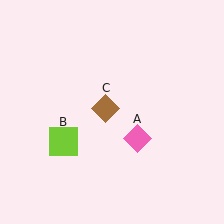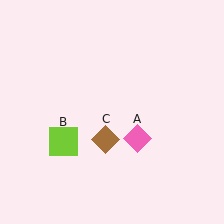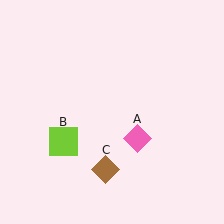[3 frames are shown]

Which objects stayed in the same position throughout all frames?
Pink diamond (object A) and lime square (object B) remained stationary.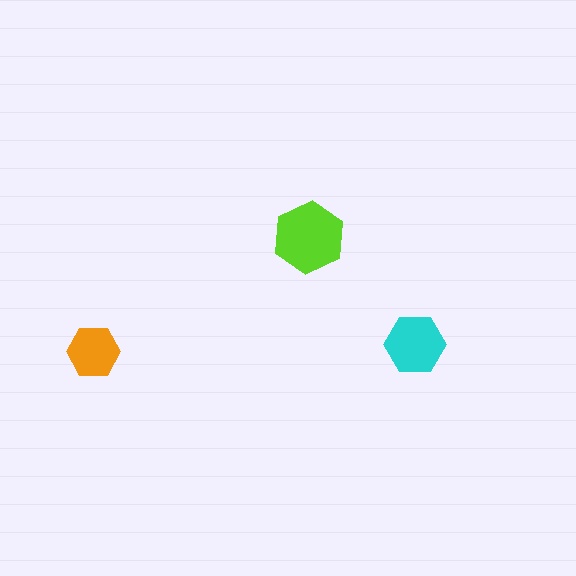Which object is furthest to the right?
The cyan hexagon is rightmost.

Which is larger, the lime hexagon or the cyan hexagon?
The lime one.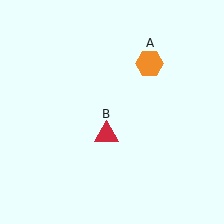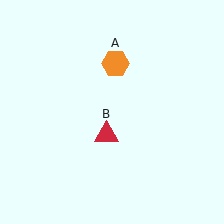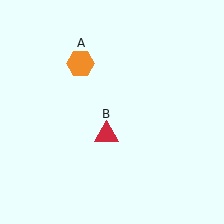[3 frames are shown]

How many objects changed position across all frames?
1 object changed position: orange hexagon (object A).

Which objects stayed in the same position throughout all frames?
Red triangle (object B) remained stationary.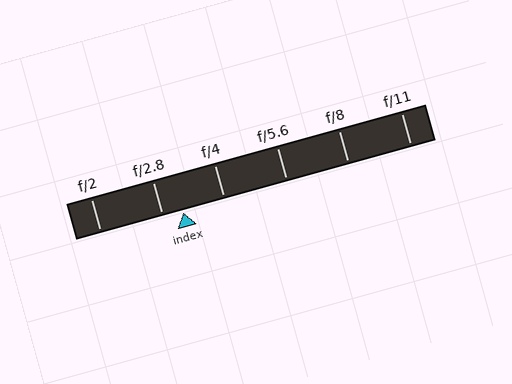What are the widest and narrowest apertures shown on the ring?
The widest aperture shown is f/2 and the narrowest is f/11.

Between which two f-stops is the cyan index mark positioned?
The index mark is between f/2.8 and f/4.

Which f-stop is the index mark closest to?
The index mark is closest to f/2.8.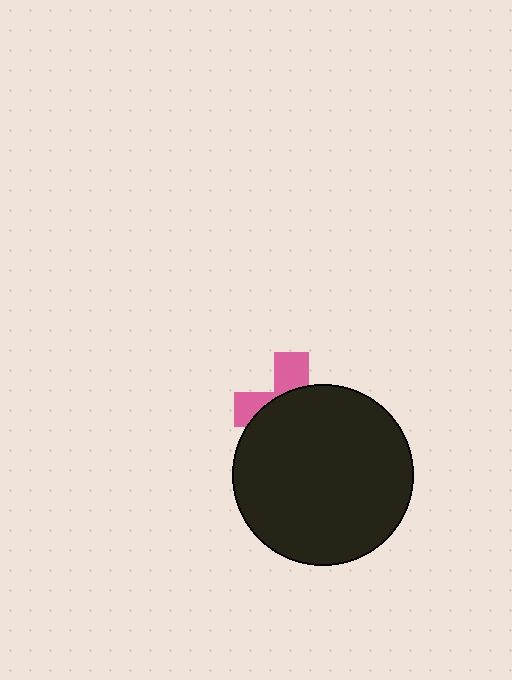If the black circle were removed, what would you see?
You would see the complete pink cross.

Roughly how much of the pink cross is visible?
A small part of it is visible (roughly 34%).